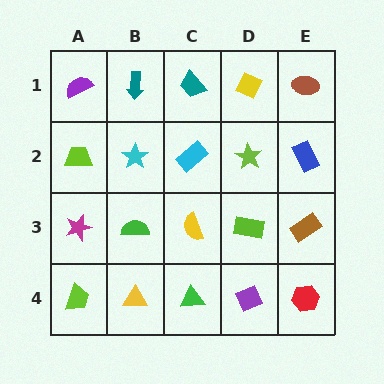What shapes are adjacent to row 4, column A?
A magenta star (row 3, column A), a yellow triangle (row 4, column B).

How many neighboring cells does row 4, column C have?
3.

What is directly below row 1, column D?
A lime star.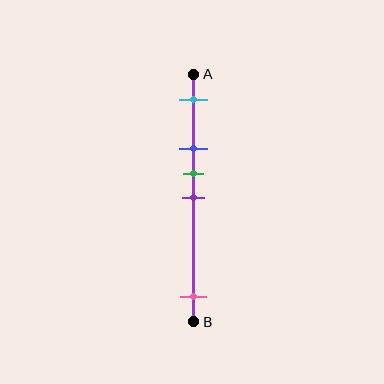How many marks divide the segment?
There are 5 marks dividing the segment.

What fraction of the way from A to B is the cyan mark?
The cyan mark is approximately 10% (0.1) of the way from A to B.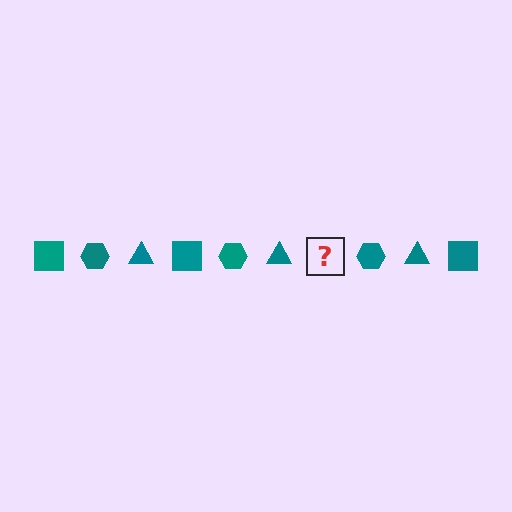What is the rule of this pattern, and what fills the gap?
The rule is that the pattern cycles through square, hexagon, triangle shapes in teal. The gap should be filled with a teal square.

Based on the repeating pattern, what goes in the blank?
The blank should be a teal square.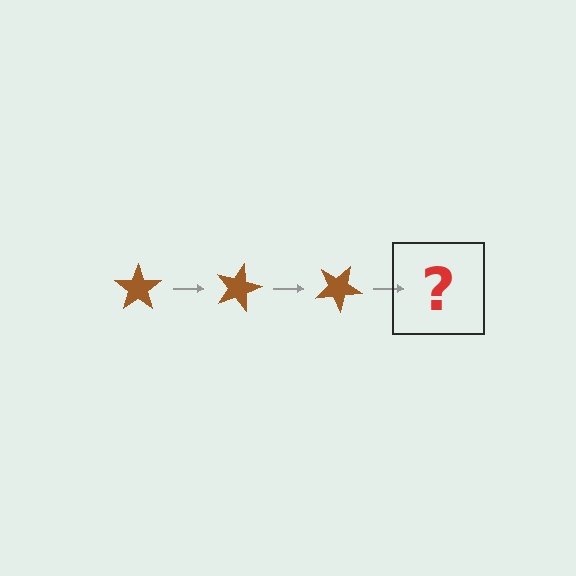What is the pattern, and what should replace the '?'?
The pattern is that the star rotates 15 degrees each step. The '?' should be a brown star rotated 45 degrees.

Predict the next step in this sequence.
The next step is a brown star rotated 45 degrees.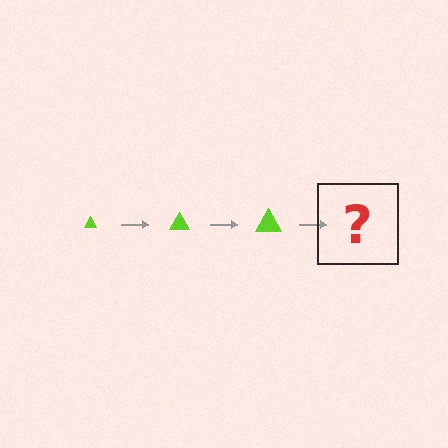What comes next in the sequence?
The next element should be a lime triangle, larger than the previous one.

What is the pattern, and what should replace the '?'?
The pattern is that the triangle gets progressively larger each step. The '?' should be a lime triangle, larger than the previous one.